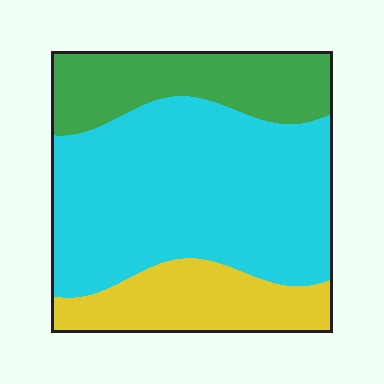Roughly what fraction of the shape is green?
Green covers 23% of the shape.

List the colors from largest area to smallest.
From largest to smallest: cyan, green, yellow.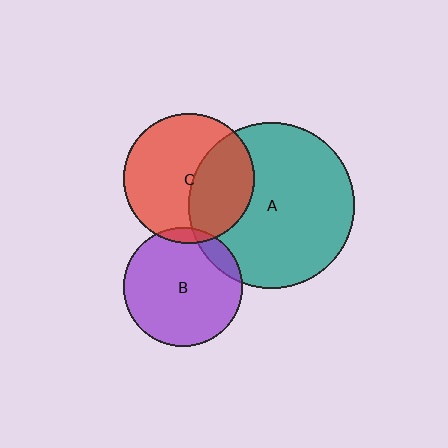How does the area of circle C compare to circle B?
Approximately 1.2 times.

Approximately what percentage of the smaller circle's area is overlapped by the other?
Approximately 10%.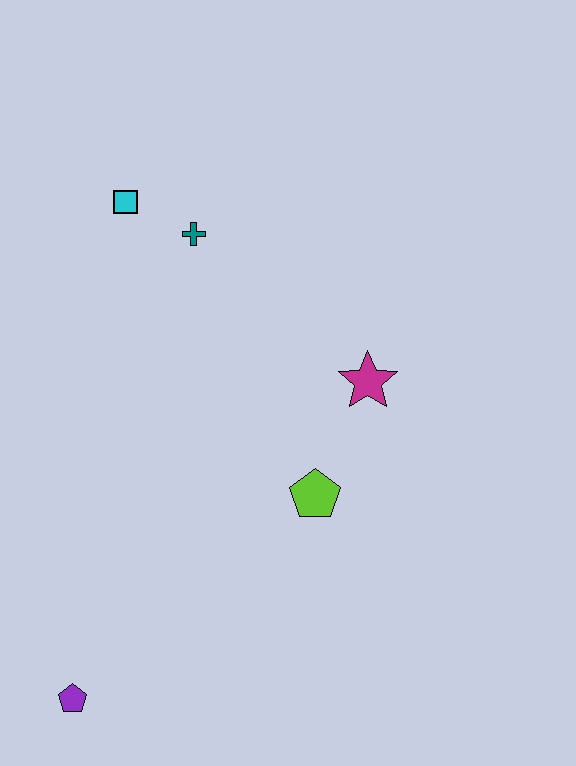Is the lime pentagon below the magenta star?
Yes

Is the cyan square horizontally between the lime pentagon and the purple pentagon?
Yes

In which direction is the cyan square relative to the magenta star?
The cyan square is to the left of the magenta star.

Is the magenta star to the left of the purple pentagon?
No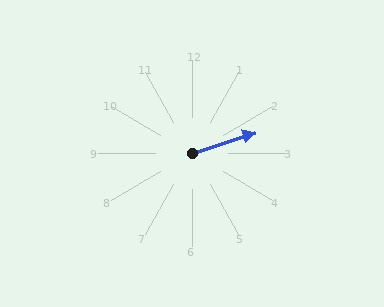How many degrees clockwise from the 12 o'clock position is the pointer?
Approximately 71 degrees.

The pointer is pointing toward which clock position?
Roughly 2 o'clock.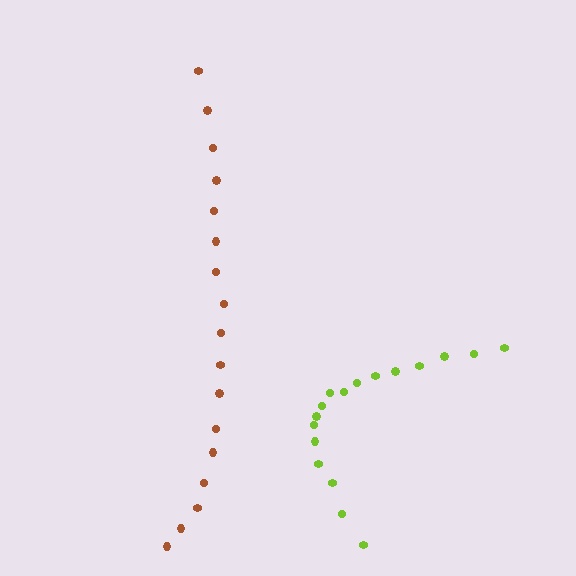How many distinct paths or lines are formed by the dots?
There are 2 distinct paths.